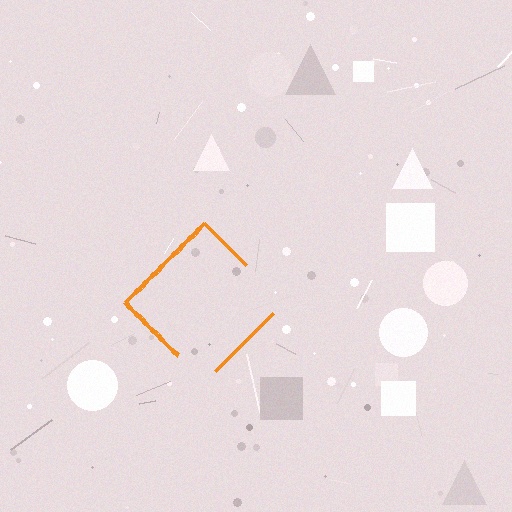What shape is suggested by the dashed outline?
The dashed outline suggests a diamond.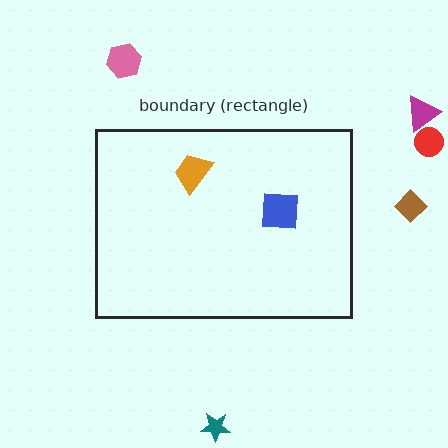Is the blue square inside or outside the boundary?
Inside.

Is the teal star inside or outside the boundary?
Outside.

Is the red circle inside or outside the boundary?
Outside.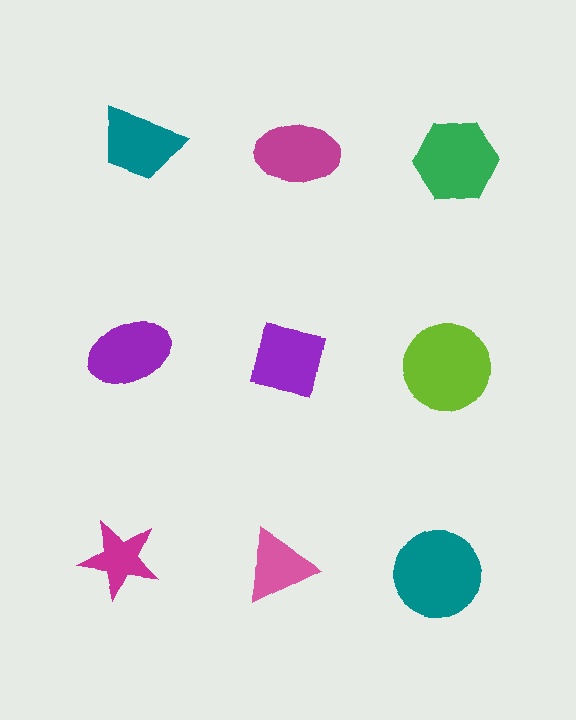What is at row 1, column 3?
A green hexagon.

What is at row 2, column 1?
A purple ellipse.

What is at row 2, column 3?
A lime circle.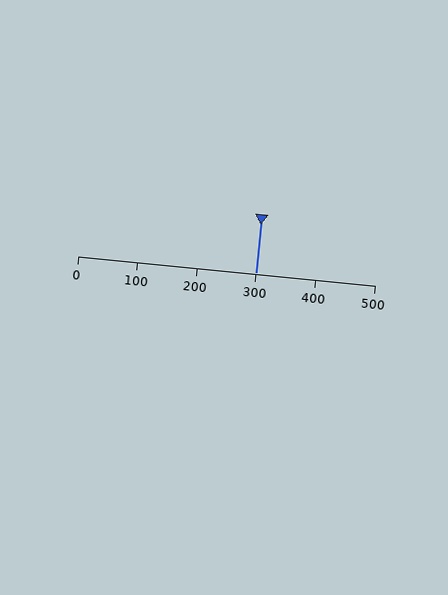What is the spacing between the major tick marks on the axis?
The major ticks are spaced 100 apart.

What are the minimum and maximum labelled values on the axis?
The axis runs from 0 to 500.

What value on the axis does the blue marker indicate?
The marker indicates approximately 300.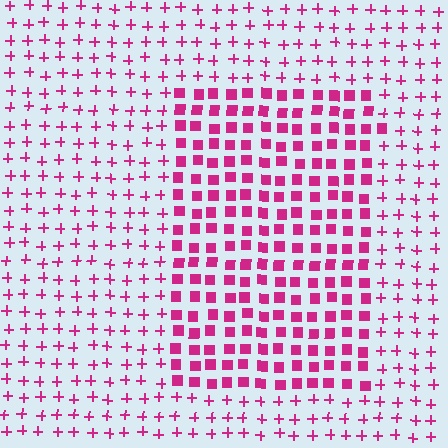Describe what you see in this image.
The image is filled with small magenta elements arranged in a uniform grid. A rectangle-shaped region contains squares, while the surrounding area contains plus signs. The boundary is defined purely by the change in element shape.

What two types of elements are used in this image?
The image uses squares inside the rectangle region and plus signs outside it.